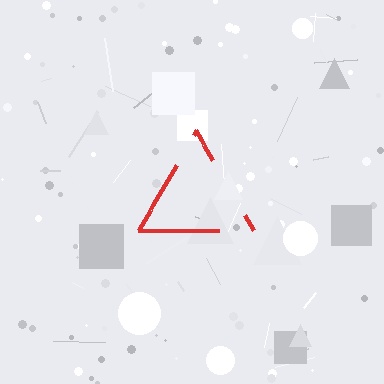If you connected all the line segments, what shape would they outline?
They would outline a triangle.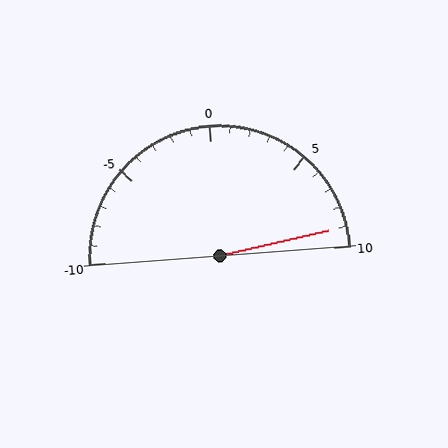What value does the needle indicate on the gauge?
The needle indicates approximately 9.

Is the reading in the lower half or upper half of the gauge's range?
The reading is in the upper half of the range (-10 to 10).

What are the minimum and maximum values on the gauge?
The gauge ranges from -10 to 10.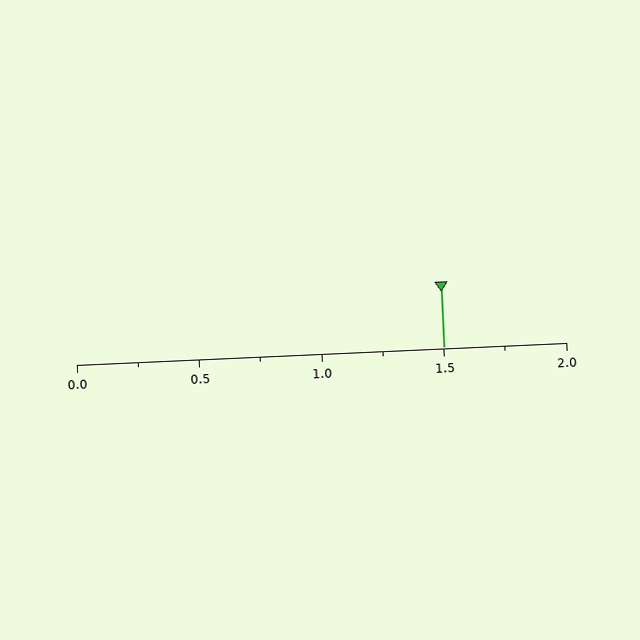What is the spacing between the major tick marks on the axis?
The major ticks are spaced 0.5 apart.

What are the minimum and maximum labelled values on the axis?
The axis runs from 0.0 to 2.0.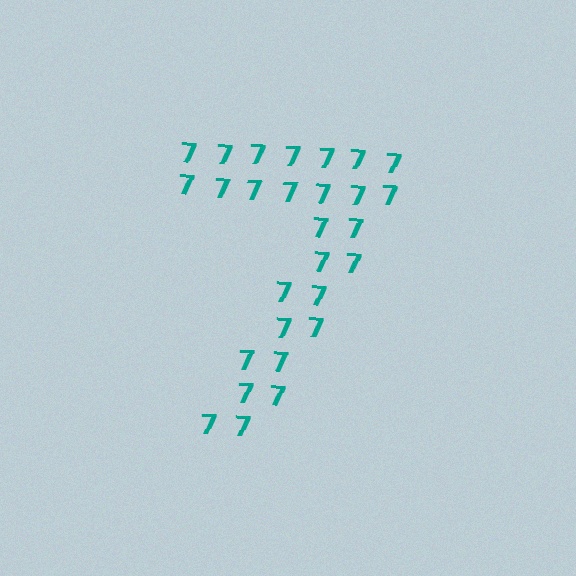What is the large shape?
The large shape is the digit 7.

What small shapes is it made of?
It is made of small digit 7's.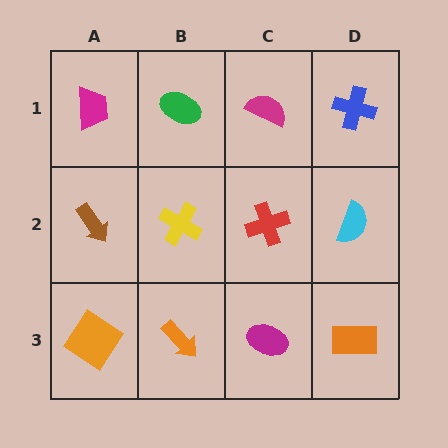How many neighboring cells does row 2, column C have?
4.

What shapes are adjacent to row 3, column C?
A red cross (row 2, column C), an orange arrow (row 3, column B), an orange rectangle (row 3, column D).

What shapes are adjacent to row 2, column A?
A magenta trapezoid (row 1, column A), an orange diamond (row 3, column A), a yellow cross (row 2, column B).